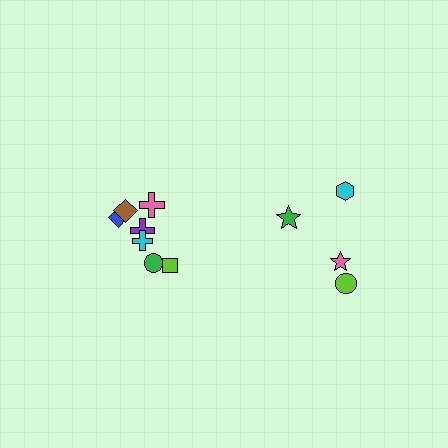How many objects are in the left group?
There are 7 objects.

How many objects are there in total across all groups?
There are 11 objects.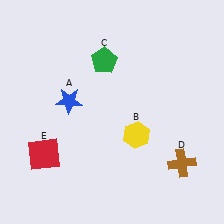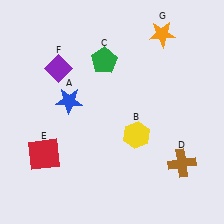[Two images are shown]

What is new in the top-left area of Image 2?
A purple diamond (F) was added in the top-left area of Image 2.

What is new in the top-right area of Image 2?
An orange star (G) was added in the top-right area of Image 2.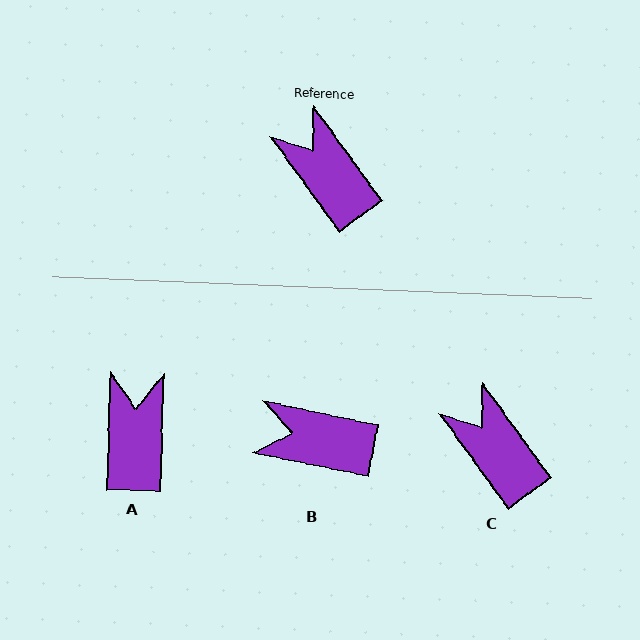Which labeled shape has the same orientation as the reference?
C.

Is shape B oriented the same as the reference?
No, it is off by about 42 degrees.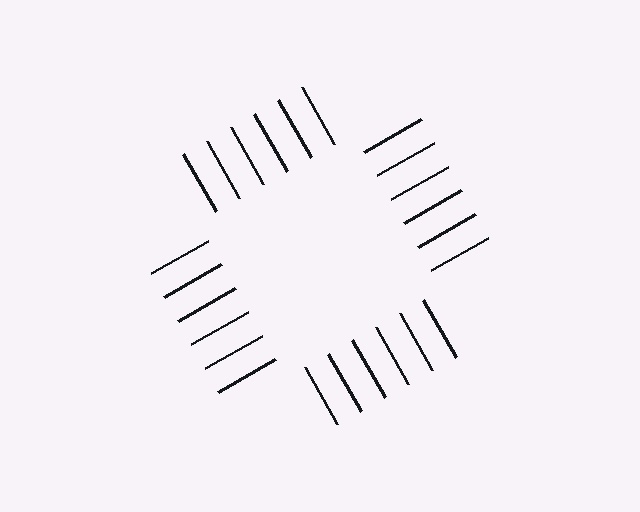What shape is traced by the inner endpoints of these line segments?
An illusory square — the line segments terminate on its edges but no continuous stroke is drawn.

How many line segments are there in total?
24 — 6 along each of the 4 edges.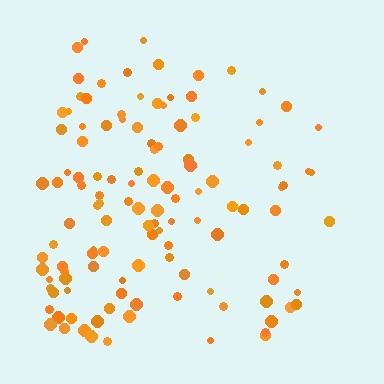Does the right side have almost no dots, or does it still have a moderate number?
Still a moderate number, just noticeably fewer than the left.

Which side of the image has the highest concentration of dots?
The left.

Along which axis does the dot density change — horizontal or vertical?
Horizontal.